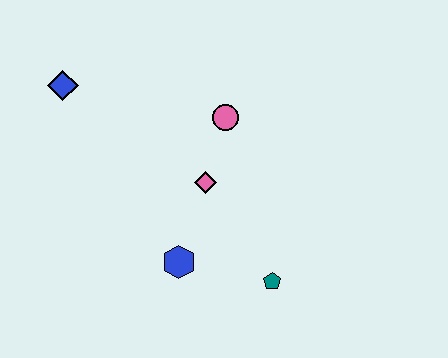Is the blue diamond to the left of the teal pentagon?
Yes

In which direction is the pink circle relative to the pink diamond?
The pink circle is above the pink diamond.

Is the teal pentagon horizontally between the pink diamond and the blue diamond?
No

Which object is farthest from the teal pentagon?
The blue diamond is farthest from the teal pentagon.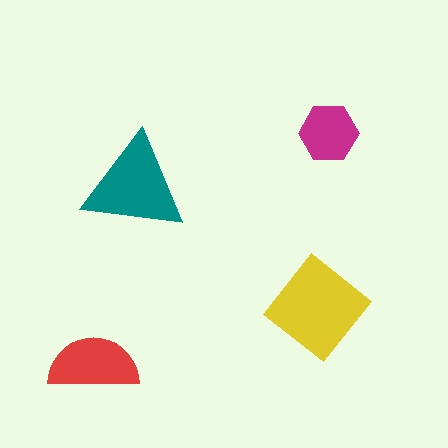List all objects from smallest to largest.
The magenta hexagon, the red semicircle, the teal triangle, the yellow diamond.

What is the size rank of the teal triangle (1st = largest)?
2nd.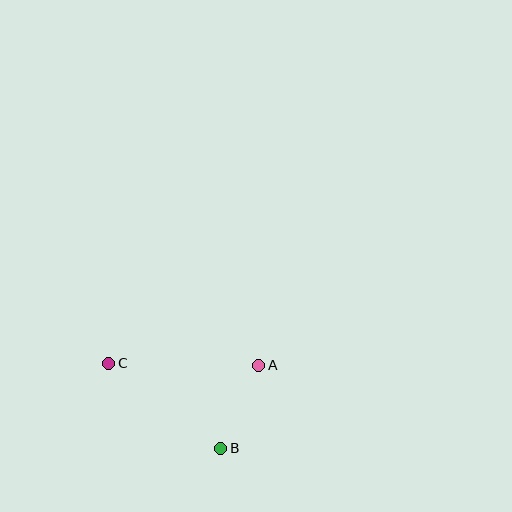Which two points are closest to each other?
Points A and B are closest to each other.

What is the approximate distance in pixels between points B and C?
The distance between B and C is approximately 141 pixels.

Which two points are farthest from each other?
Points A and C are farthest from each other.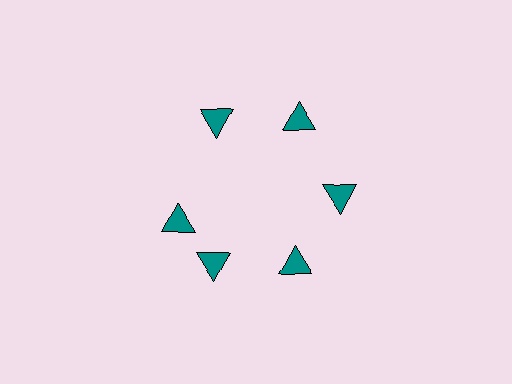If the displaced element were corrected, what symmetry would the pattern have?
It would have 6-fold rotational symmetry — the pattern would map onto itself every 60 degrees.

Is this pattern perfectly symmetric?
No. The 6 teal triangles are arranged in a ring, but one element near the 9 o'clock position is rotated out of alignment along the ring, breaking the 6-fold rotational symmetry.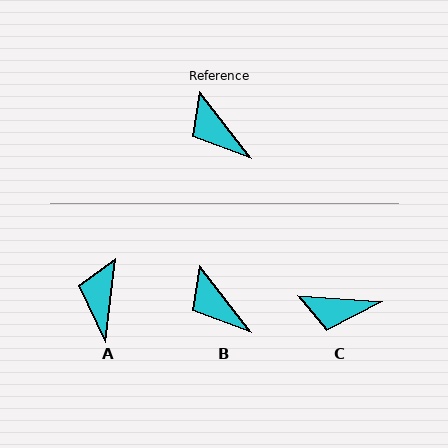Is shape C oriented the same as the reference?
No, it is off by about 48 degrees.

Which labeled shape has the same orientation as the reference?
B.